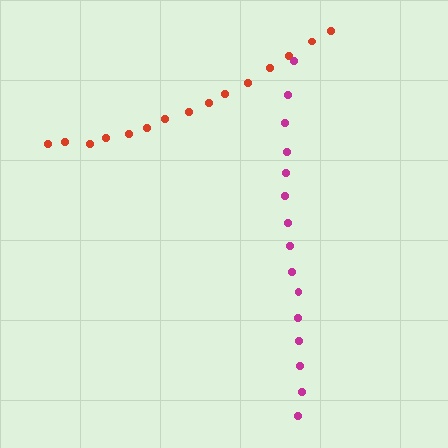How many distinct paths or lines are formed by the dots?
There are 2 distinct paths.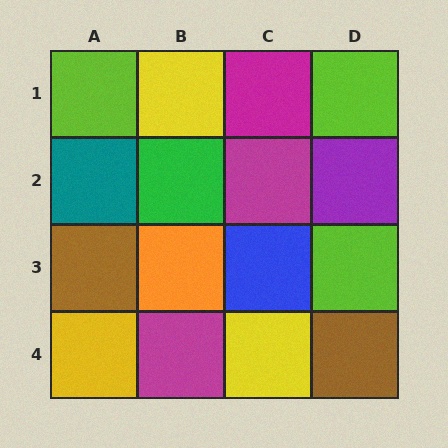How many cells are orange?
1 cell is orange.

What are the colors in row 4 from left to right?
Yellow, magenta, yellow, brown.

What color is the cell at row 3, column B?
Orange.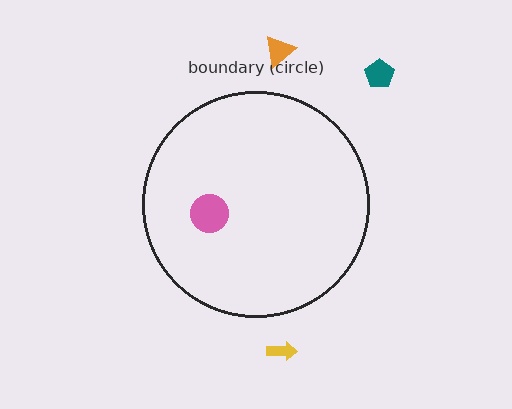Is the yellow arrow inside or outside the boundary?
Outside.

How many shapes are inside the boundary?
1 inside, 3 outside.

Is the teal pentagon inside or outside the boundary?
Outside.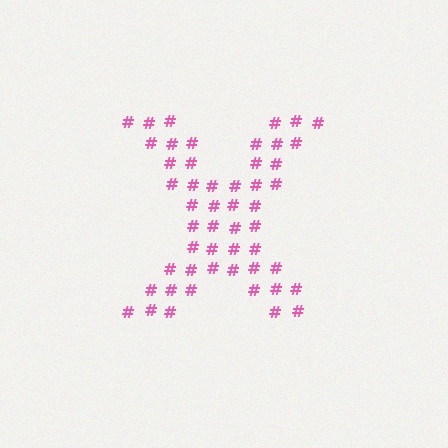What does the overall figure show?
The overall figure shows the letter X.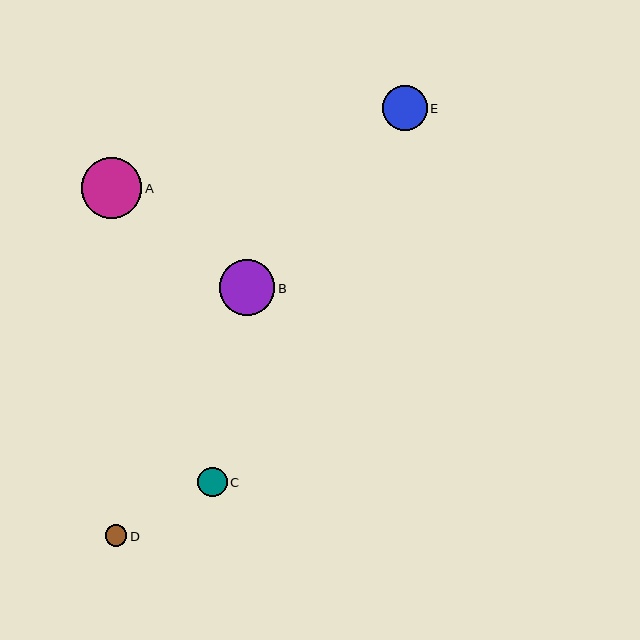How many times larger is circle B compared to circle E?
Circle B is approximately 1.2 times the size of circle E.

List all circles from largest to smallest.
From largest to smallest: A, B, E, C, D.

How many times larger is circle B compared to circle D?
Circle B is approximately 2.6 times the size of circle D.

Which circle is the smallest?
Circle D is the smallest with a size of approximately 21 pixels.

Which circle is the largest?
Circle A is the largest with a size of approximately 60 pixels.